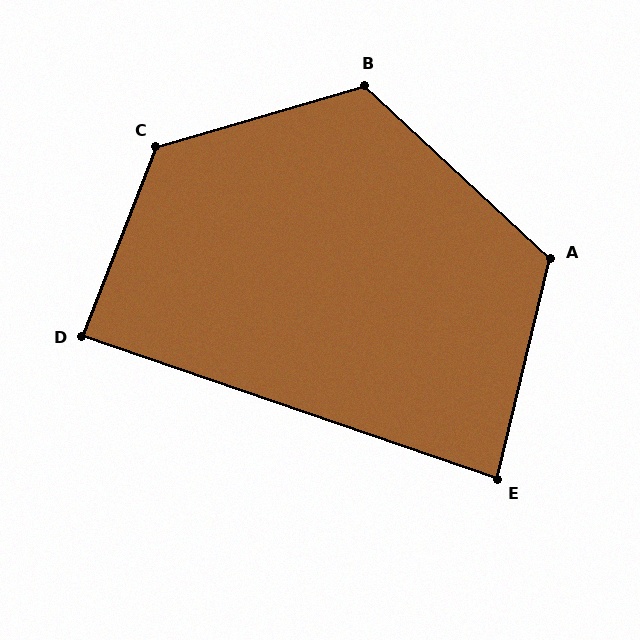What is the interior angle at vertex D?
Approximately 88 degrees (approximately right).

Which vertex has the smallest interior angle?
E, at approximately 85 degrees.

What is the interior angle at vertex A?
Approximately 119 degrees (obtuse).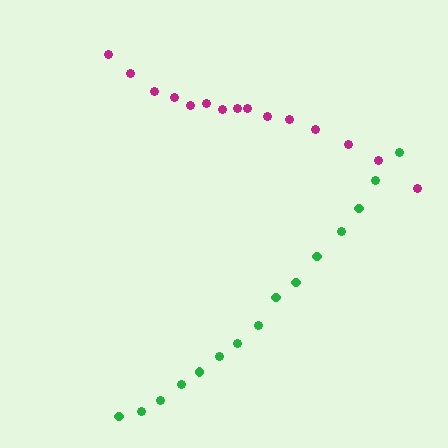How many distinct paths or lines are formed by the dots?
There are 2 distinct paths.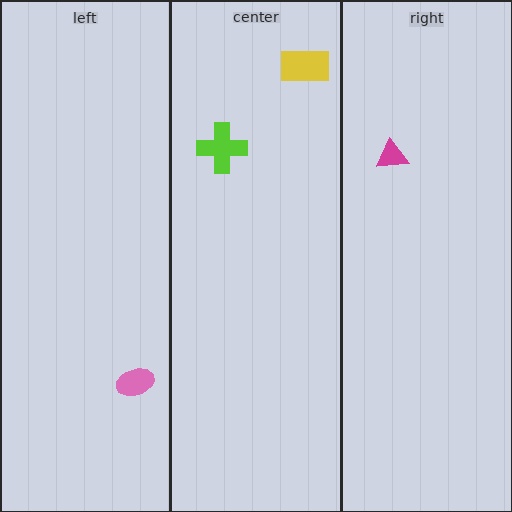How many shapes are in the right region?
1.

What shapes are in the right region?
The magenta triangle.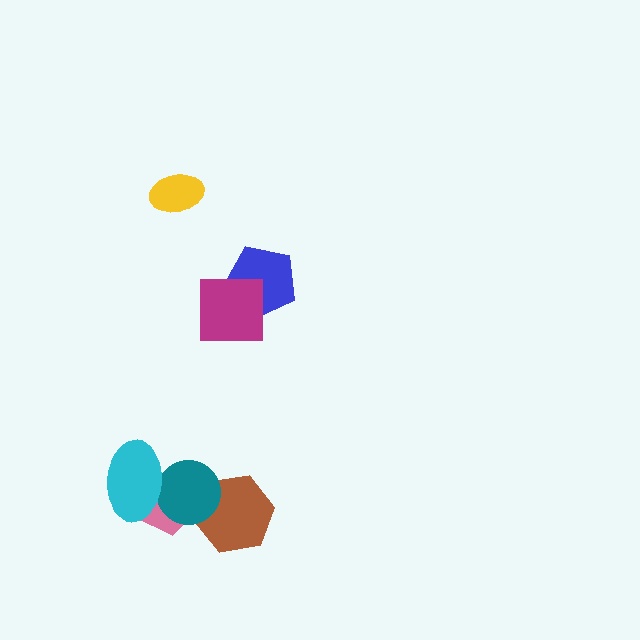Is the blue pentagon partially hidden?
Yes, it is partially covered by another shape.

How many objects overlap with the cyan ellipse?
2 objects overlap with the cyan ellipse.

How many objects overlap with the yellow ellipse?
0 objects overlap with the yellow ellipse.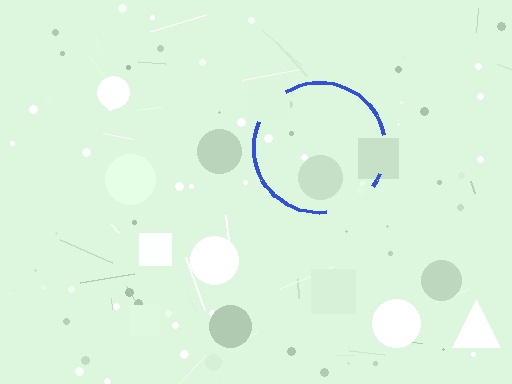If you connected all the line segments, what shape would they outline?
They would outline a circle.